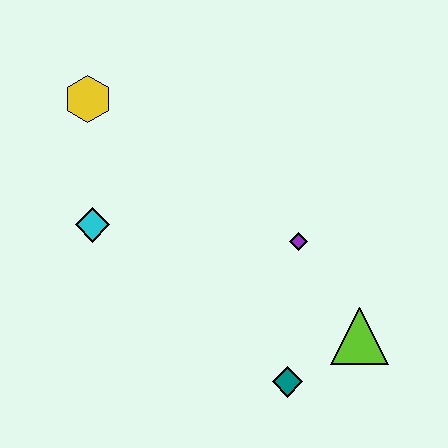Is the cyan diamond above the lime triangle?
Yes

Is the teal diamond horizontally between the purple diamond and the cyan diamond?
Yes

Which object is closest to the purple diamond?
The lime triangle is closest to the purple diamond.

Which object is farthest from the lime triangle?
The yellow hexagon is farthest from the lime triangle.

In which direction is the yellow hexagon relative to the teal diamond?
The yellow hexagon is above the teal diamond.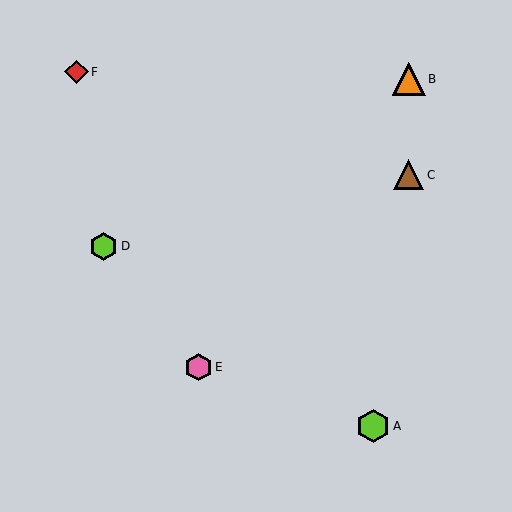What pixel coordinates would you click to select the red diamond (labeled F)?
Click at (77, 72) to select the red diamond F.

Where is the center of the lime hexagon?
The center of the lime hexagon is at (373, 426).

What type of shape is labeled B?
Shape B is an orange triangle.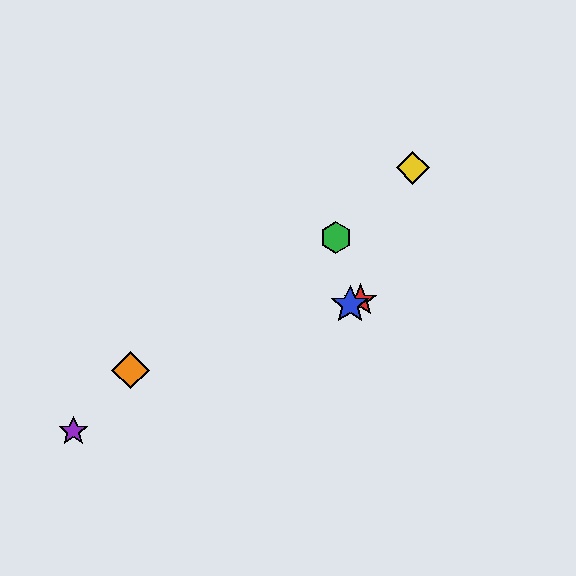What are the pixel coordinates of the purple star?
The purple star is at (73, 431).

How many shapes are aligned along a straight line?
3 shapes (the red star, the blue star, the purple star) are aligned along a straight line.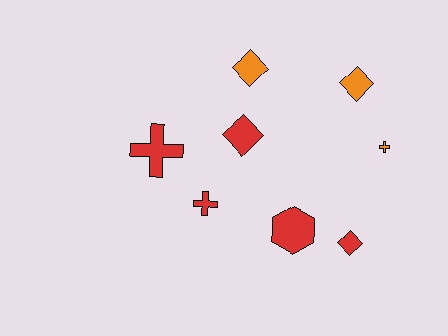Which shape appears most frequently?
Diamond, with 4 objects.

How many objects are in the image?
There are 8 objects.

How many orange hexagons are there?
There are no orange hexagons.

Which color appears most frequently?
Red, with 5 objects.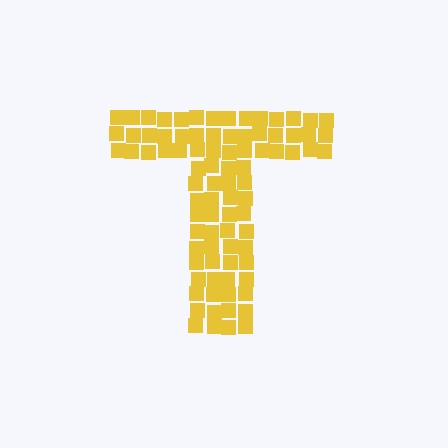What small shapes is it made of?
It is made of small squares.